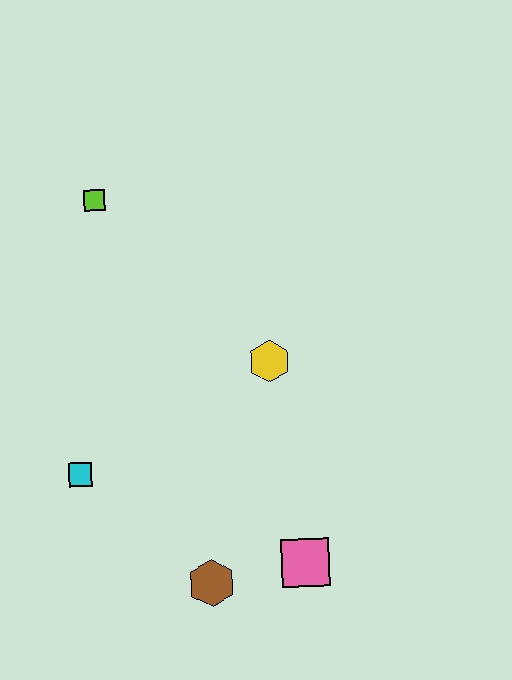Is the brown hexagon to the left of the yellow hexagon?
Yes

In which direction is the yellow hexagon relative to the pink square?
The yellow hexagon is above the pink square.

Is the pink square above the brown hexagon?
Yes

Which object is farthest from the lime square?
The pink square is farthest from the lime square.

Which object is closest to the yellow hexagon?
The pink square is closest to the yellow hexagon.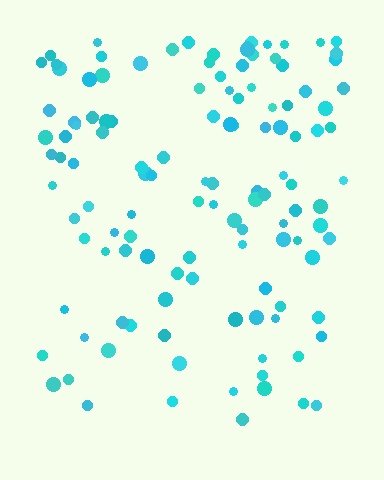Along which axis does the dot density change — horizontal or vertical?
Vertical.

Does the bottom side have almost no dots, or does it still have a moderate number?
Still a moderate number, just noticeably fewer than the top.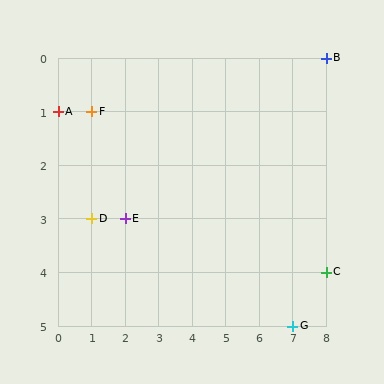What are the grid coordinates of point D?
Point D is at grid coordinates (1, 3).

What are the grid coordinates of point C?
Point C is at grid coordinates (8, 4).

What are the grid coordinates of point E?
Point E is at grid coordinates (2, 3).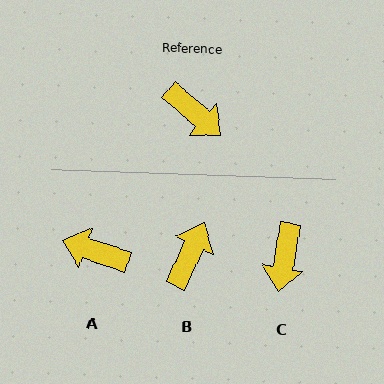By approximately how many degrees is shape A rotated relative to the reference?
Approximately 158 degrees clockwise.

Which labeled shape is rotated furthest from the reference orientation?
A, about 158 degrees away.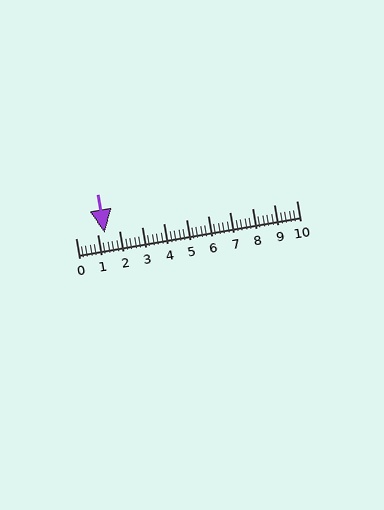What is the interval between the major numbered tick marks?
The major tick marks are spaced 1 units apart.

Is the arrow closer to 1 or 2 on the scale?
The arrow is closer to 1.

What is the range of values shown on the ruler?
The ruler shows values from 0 to 10.